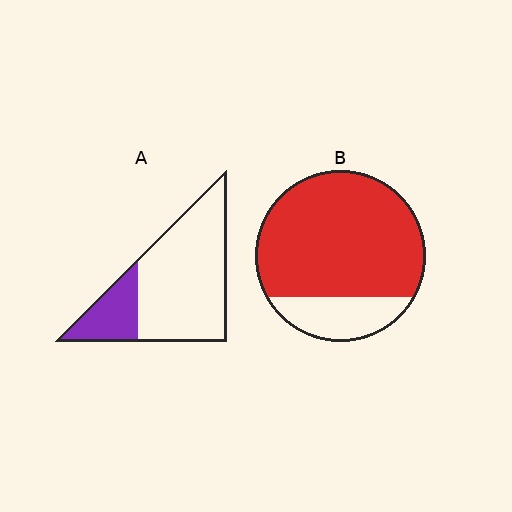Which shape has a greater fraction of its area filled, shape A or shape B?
Shape B.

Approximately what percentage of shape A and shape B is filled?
A is approximately 25% and B is approximately 80%.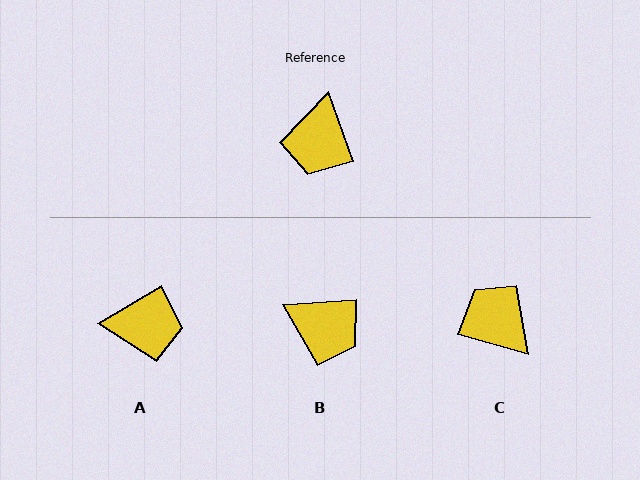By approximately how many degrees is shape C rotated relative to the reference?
Approximately 126 degrees clockwise.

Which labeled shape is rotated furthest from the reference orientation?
C, about 126 degrees away.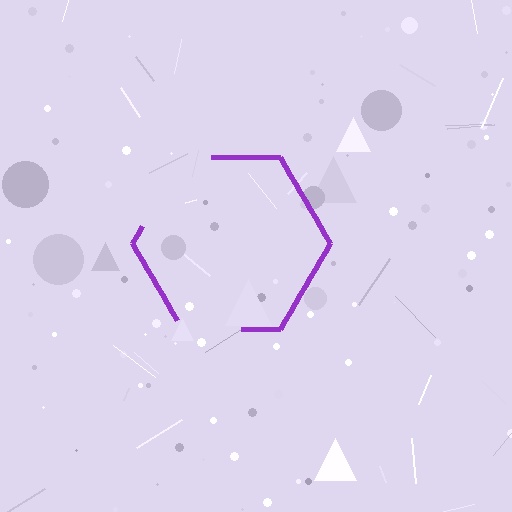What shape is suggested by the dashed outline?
The dashed outline suggests a hexagon.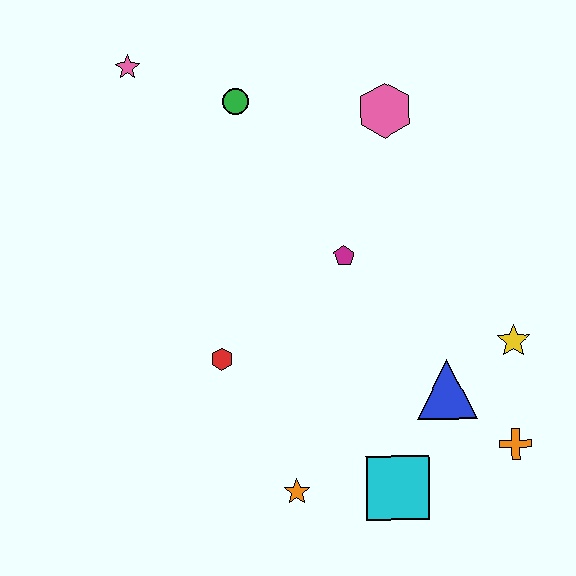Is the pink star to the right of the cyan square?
No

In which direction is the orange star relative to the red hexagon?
The orange star is below the red hexagon.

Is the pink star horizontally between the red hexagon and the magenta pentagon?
No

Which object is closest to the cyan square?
The orange star is closest to the cyan square.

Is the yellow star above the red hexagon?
Yes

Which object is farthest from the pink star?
The orange cross is farthest from the pink star.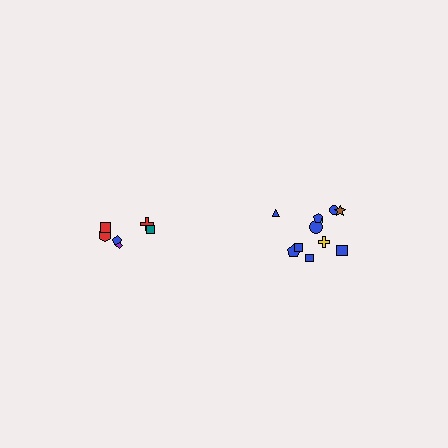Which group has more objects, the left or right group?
The right group.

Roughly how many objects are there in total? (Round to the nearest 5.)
Roughly 20 objects in total.